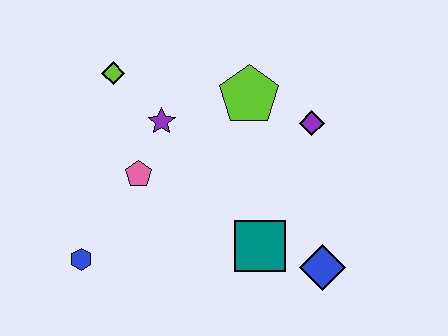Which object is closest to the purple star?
The pink pentagon is closest to the purple star.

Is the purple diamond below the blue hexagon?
No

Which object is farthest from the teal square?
The lime diamond is farthest from the teal square.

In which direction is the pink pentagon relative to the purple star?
The pink pentagon is below the purple star.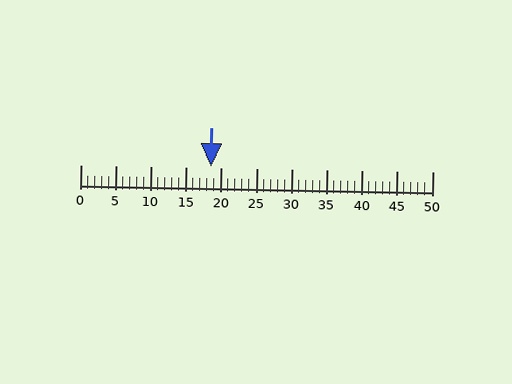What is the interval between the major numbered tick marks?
The major tick marks are spaced 5 units apart.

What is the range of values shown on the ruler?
The ruler shows values from 0 to 50.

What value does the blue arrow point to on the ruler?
The blue arrow points to approximately 19.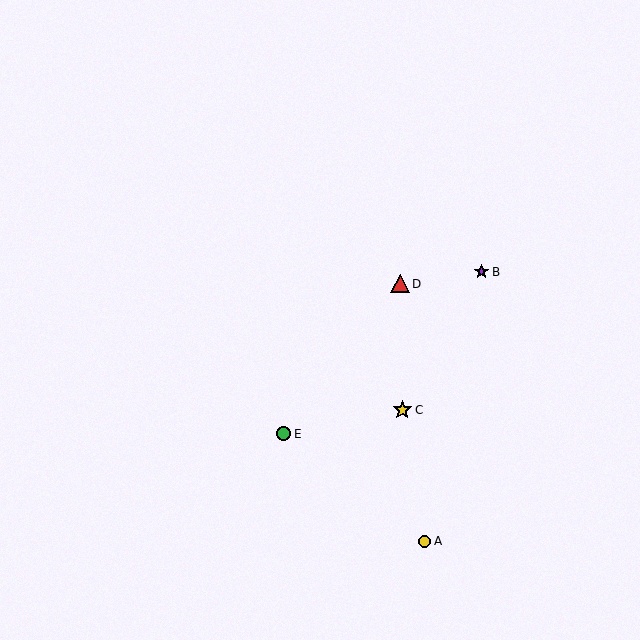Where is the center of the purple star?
The center of the purple star is at (482, 272).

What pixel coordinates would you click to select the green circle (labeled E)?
Click at (283, 434) to select the green circle E.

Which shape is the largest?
The yellow star (labeled C) is the largest.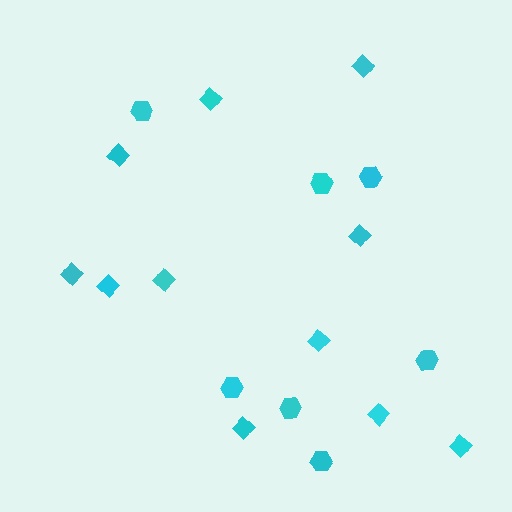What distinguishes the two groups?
There are 2 groups: one group of diamonds (11) and one group of hexagons (7).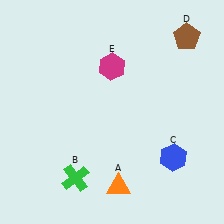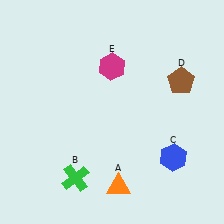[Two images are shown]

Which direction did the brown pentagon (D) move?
The brown pentagon (D) moved down.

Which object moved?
The brown pentagon (D) moved down.